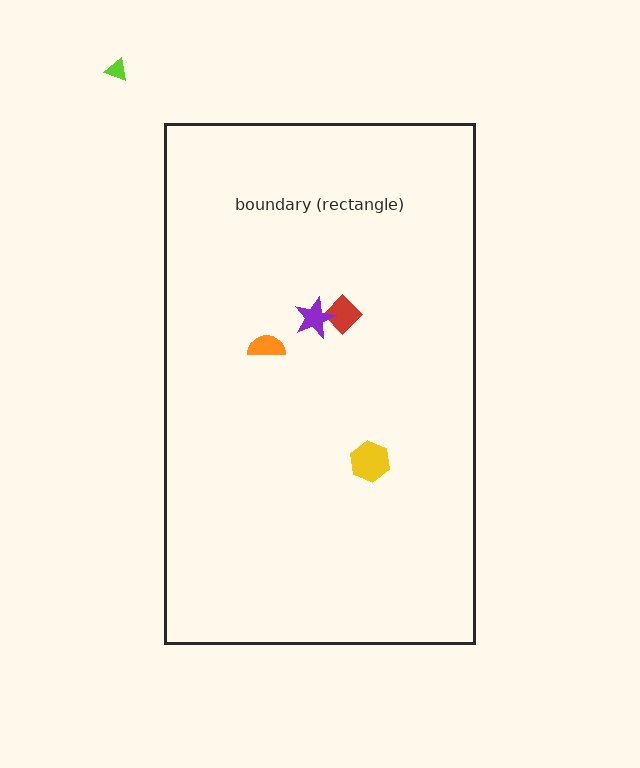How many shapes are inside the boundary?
4 inside, 1 outside.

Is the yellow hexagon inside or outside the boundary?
Inside.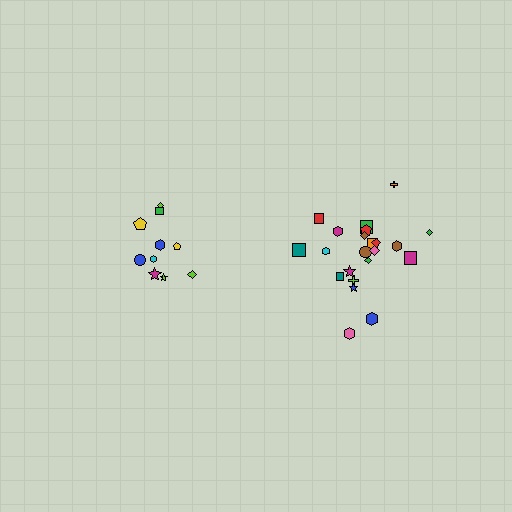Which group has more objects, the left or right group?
The right group.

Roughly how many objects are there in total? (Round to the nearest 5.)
Roughly 30 objects in total.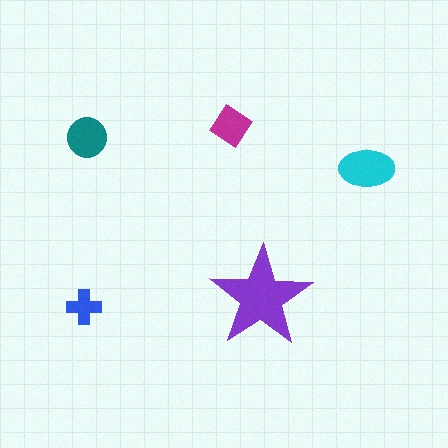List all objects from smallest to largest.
The blue cross, the magenta diamond, the teal circle, the cyan ellipse, the purple star.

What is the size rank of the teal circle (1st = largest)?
3rd.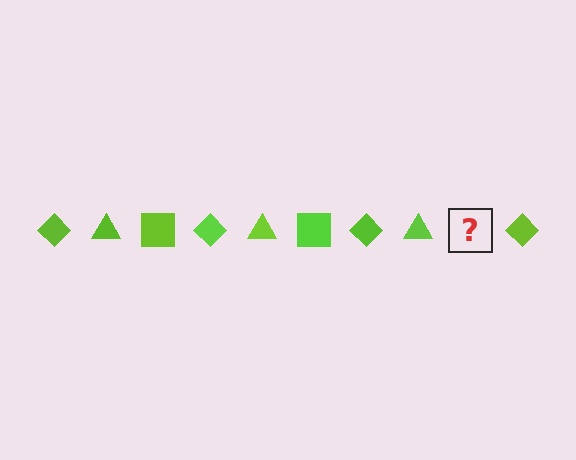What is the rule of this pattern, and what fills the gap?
The rule is that the pattern cycles through diamond, triangle, square shapes in lime. The gap should be filled with a lime square.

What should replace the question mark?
The question mark should be replaced with a lime square.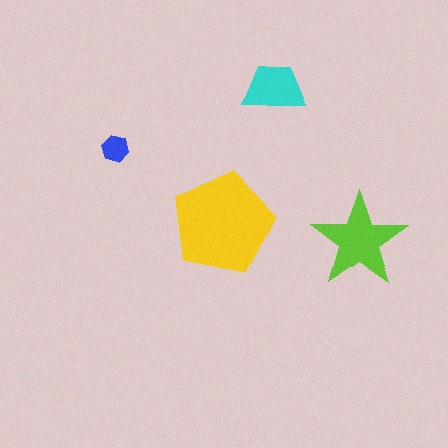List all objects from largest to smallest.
The yellow pentagon, the lime star, the cyan trapezoid, the blue hexagon.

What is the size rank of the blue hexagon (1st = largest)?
4th.